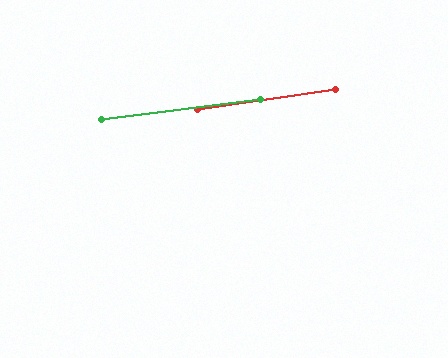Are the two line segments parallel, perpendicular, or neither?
Parallel — their directions differ by only 0.6°.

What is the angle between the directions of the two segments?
Approximately 1 degree.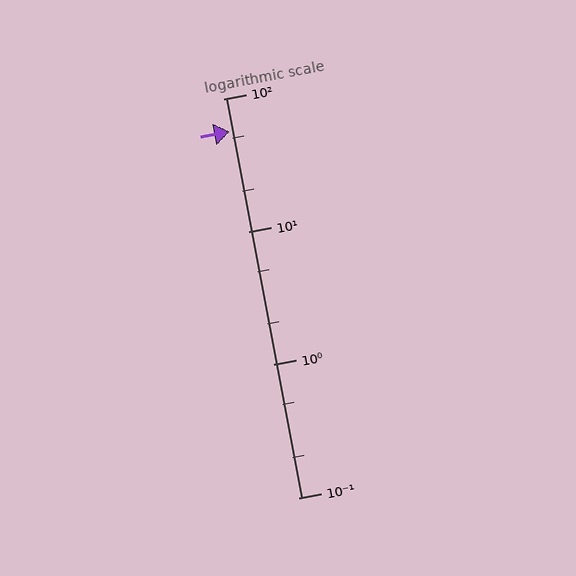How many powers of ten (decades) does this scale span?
The scale spans 3 decades, from 0.1 to 100.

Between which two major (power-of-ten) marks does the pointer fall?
The pointer is between 10 and 100.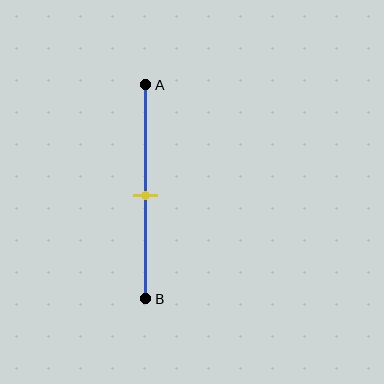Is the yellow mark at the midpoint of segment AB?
Yes, the mark is approximately at the midpoint.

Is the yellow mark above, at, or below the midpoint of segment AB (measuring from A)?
The yellow mark is approximately at the midpoint of segment AB.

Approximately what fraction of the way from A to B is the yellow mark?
The yellow mark is approximately 50% of the way from A to B.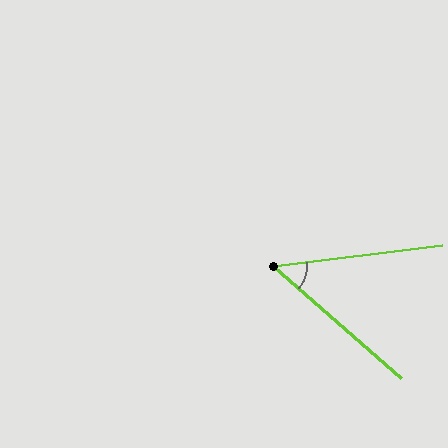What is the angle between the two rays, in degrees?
Approximately 48 degrees.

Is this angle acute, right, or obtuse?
It is acute.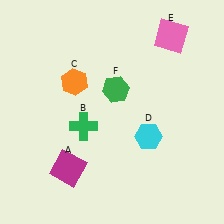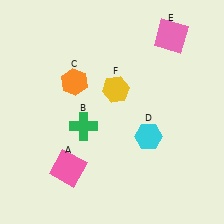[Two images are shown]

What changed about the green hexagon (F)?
In Image 1, F is green. In Image 2, it changed to yellow.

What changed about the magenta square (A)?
In Image 1, A is magenta. In Image 2, it changed to pink.